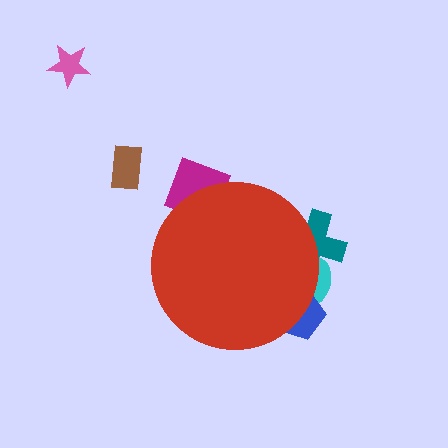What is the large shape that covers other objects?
A red circle.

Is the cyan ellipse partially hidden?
Yes, the cyan ellipse is partially hidden behind the red circle.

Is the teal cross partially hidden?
Yes, the teal cross is partially hidden behind the red circle.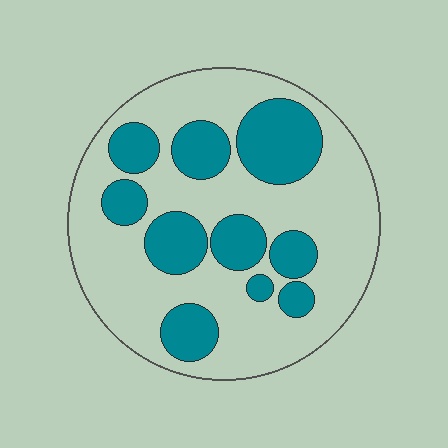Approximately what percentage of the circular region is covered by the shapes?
Approximately 30%.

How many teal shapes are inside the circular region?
10.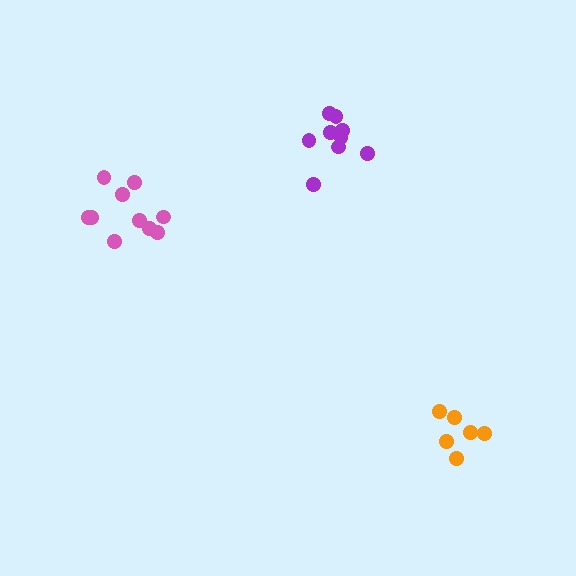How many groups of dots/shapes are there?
There are 3 groups.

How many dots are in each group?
Group 1: 6 dots, Group 2: 9 dots, Group 3: 10 dots (25 total).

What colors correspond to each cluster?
The clusters are colored: orange, purple, pink.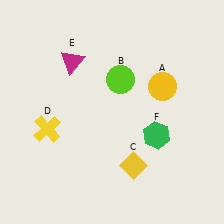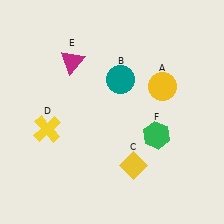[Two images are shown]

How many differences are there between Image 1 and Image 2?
There is 1 difference between the two images.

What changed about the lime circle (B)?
In Image 1, B is lime. In Image 2, it changed to teal.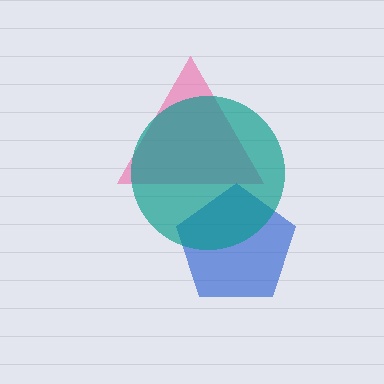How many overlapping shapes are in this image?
There are 3 overlapping shapes in the image.